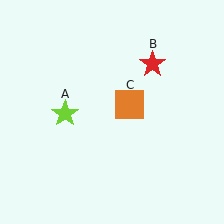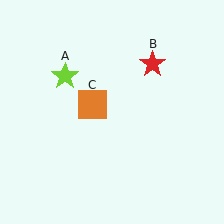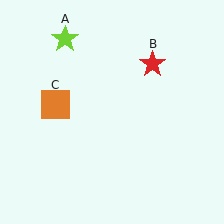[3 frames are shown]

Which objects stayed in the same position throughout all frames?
Red star (object B) remained stationary.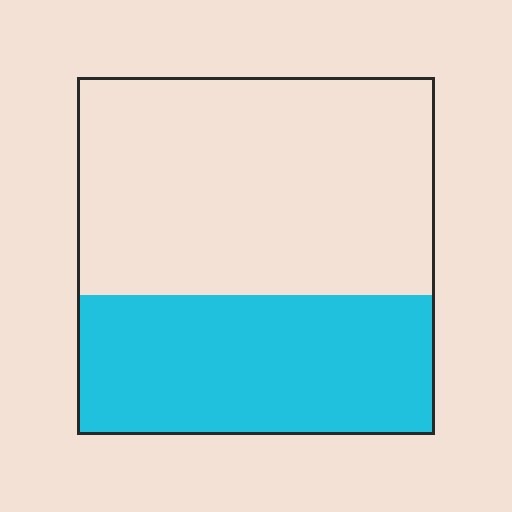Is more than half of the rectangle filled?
No.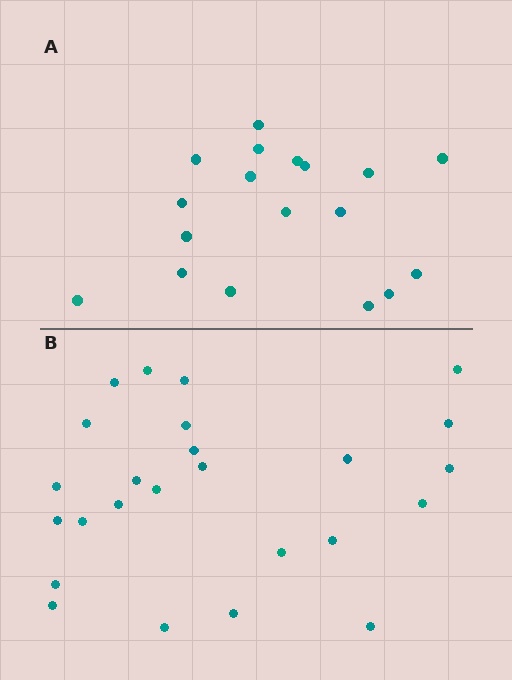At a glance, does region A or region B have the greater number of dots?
Region B (the bottom region) has more dots.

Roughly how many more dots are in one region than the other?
Region B has roughly 8 or so more dots than region A.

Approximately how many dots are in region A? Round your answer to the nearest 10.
About 20 dots. (The exact count is 18, which rounds to 20.)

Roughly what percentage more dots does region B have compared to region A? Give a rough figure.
About 40% more.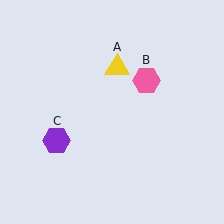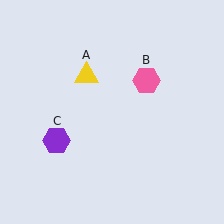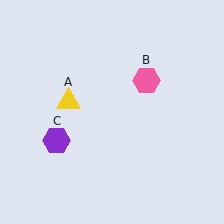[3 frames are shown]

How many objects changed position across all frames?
1 object changed position: yellow triangle (object A).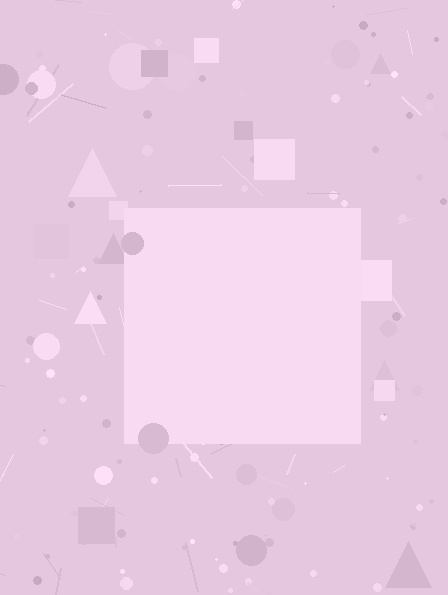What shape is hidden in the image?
A square is hidden in the image.